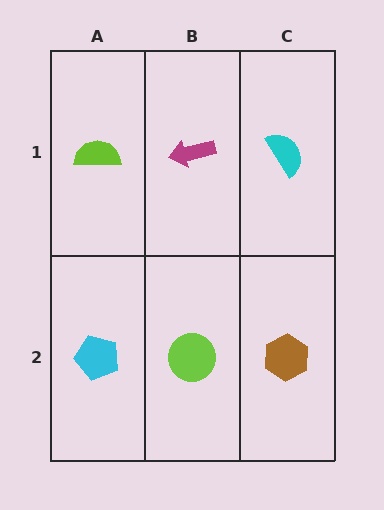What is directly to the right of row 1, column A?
A magenta arrow.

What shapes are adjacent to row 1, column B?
A lime circle (row 2, column B), a lime semicircle (row 1, column A), a cyan semicircle (row 1, column C).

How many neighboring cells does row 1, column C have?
2.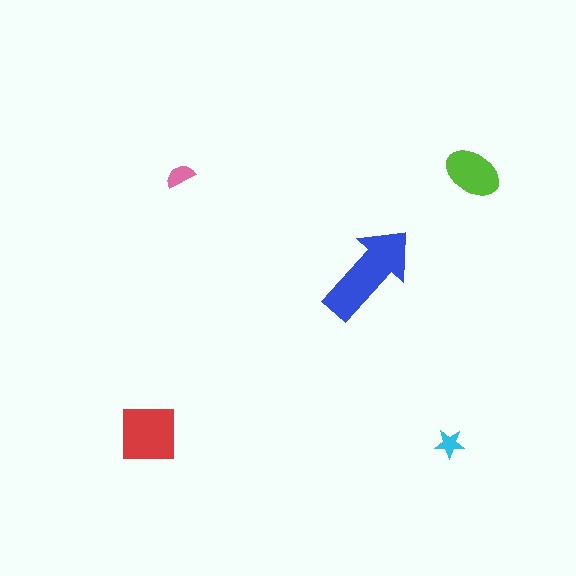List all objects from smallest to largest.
The cyan star, the pink semicircle, the lime ellipse, the red square, the blue arrow.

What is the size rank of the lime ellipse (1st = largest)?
3rd.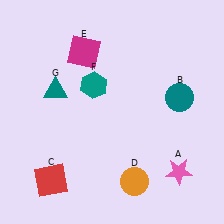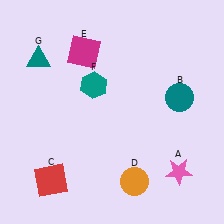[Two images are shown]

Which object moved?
The teal triangle (G) moved up.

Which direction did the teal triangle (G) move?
The teal triangle (G) moved up.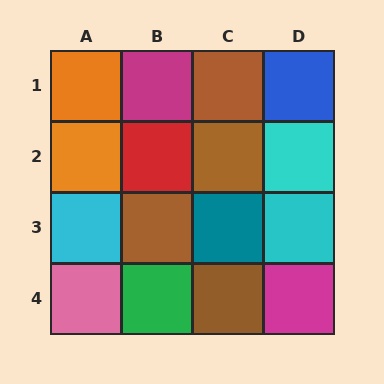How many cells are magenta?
2 cells are magenta.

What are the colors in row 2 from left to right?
Orange, red, brown, cyan.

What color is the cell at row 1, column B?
Magenta.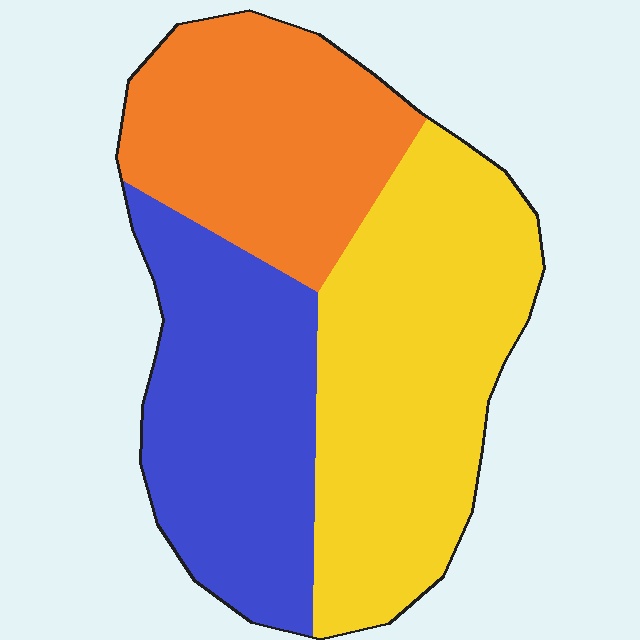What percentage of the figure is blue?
Blue takes up between a sixth and a third of the figure.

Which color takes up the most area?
Yellow, at roughly 40%.